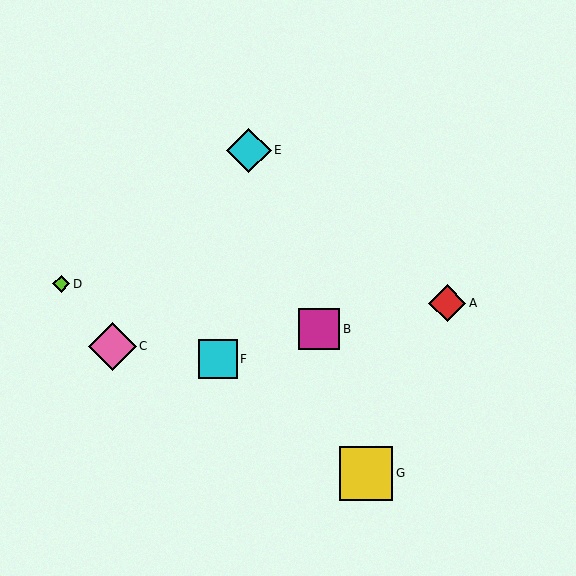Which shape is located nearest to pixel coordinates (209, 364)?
The cyan square (labeled F) at (218, 359) is nearest to that location.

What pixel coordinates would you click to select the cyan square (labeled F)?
Click at (218, 359) to select the cyan square F.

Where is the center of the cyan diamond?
The center of the cyan diamond is at (249, 150).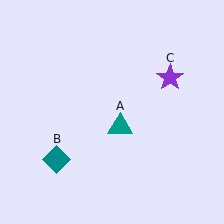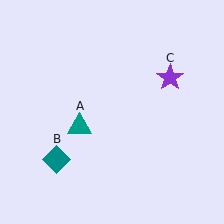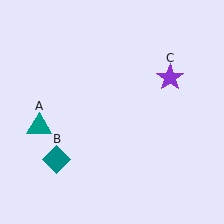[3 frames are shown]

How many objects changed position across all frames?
1 object changed position: teal triangle (object A).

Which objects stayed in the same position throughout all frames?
Teal diamond (object B) and purple star (object C) remained stationary.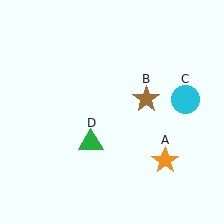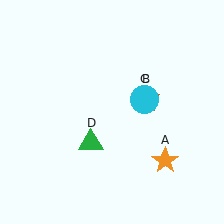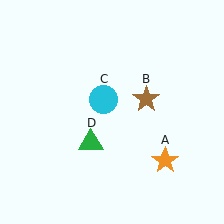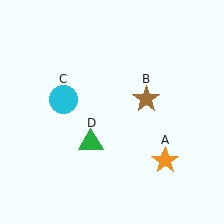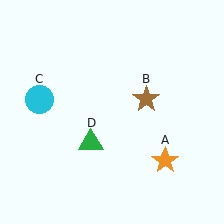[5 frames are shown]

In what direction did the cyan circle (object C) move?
The cyan circle (object C) moved left.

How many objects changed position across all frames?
1 object changed position: cyan circle (object C).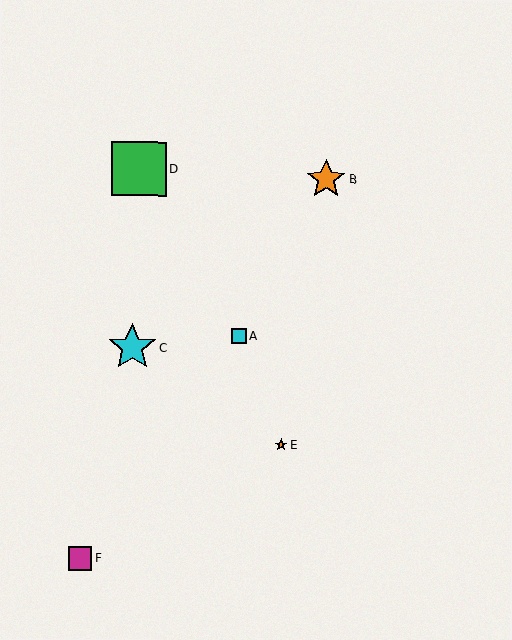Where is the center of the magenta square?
The center of the magenta square is at (80, 558).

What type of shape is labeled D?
Shape D is a green square.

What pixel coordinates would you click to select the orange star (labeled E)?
Click at (282, 445) to select the orange star E.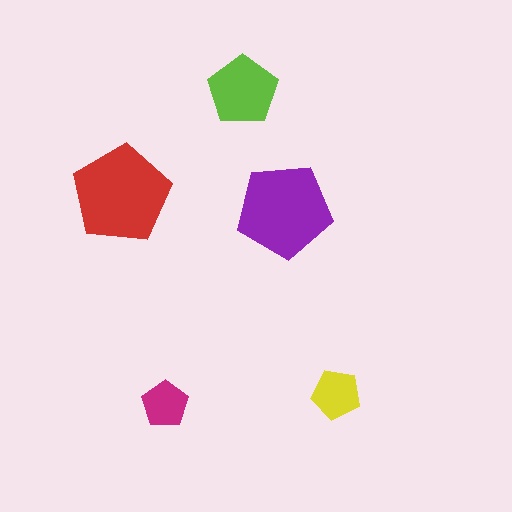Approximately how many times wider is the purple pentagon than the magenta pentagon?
About 2 times wider.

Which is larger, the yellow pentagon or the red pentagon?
The red one.